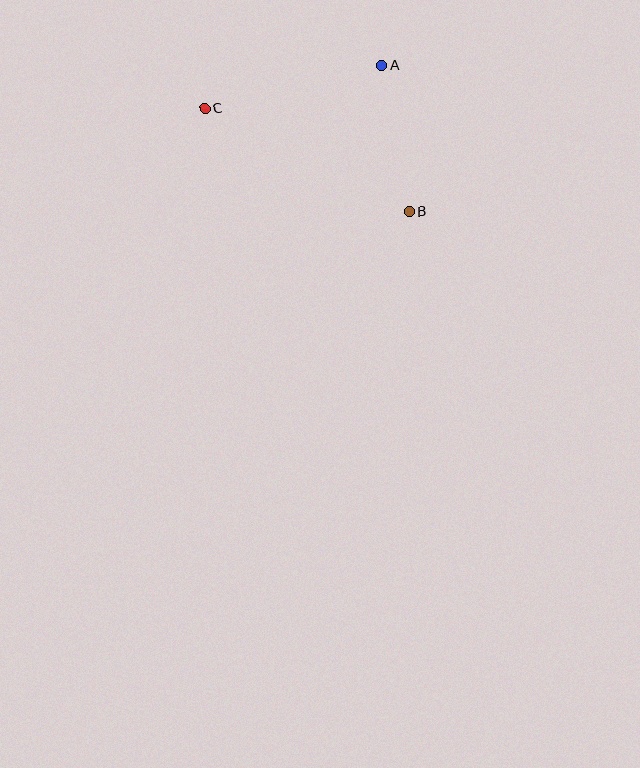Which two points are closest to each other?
Points A and B are closest to each other.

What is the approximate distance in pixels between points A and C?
The distance between A and C is approximately 183 pixels.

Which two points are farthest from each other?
Points B and C are farthest from each other.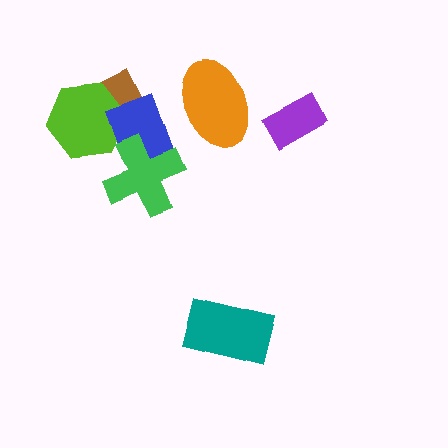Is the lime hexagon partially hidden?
Yes, it is partially covered by another shape.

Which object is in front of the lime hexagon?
The blue rectangle is in front of the lime hexagon.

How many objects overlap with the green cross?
1 object overlaps with the green cross.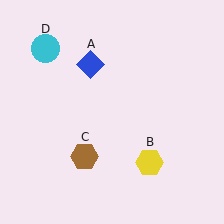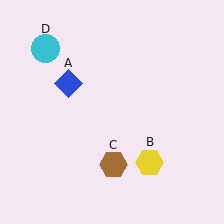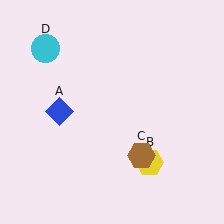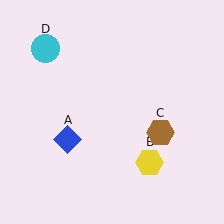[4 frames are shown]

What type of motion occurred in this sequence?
The blue diamond (object A), brown hexagon (object C) rotated counterclockwise around the center of the scene.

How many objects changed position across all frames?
2 objects changed position: blue diamond (object A), brown hexagon (object C).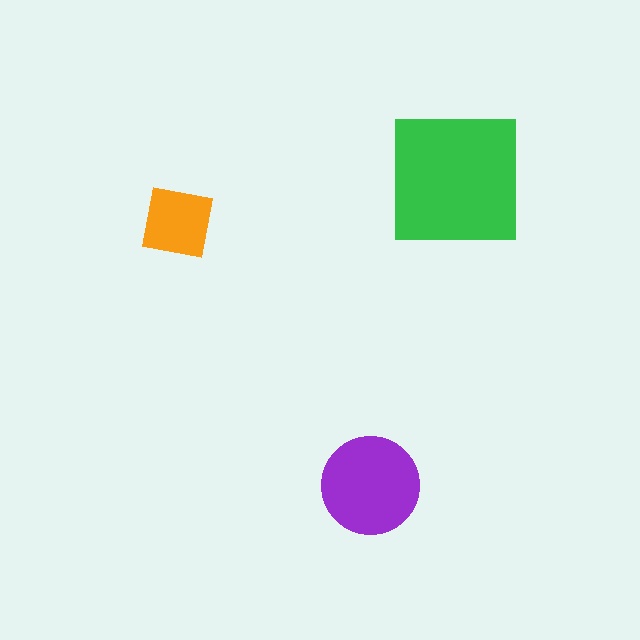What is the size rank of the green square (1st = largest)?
1st.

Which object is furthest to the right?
The green square is rightmost.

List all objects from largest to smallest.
The green square, the purple circle, the orange square.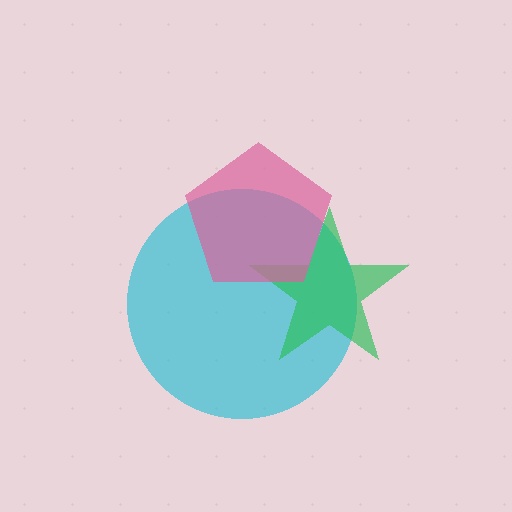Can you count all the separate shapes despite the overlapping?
Yes, there are 3 separate shapes.